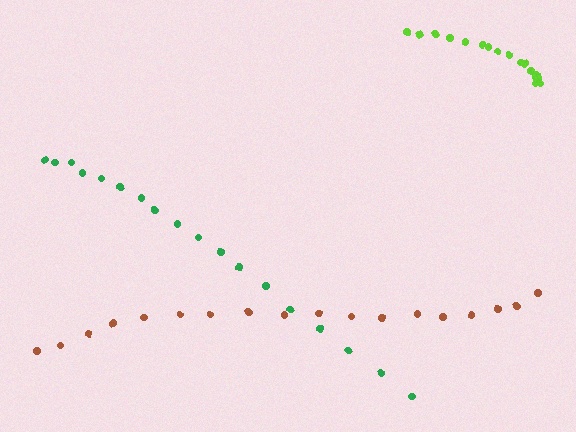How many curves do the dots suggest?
There are 3 distinct paths.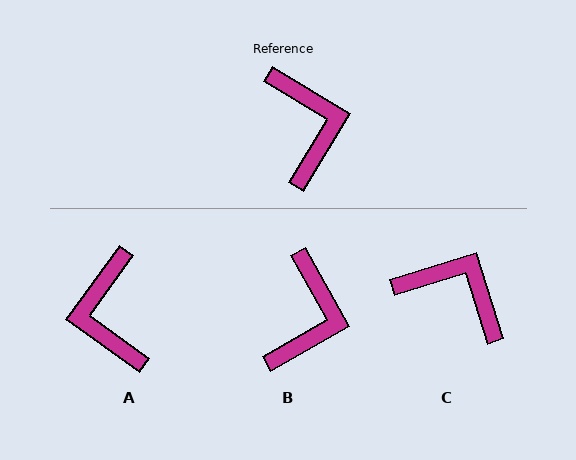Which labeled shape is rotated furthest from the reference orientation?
A, about 175 degrees away.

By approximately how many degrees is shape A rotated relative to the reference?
Approximately 175 degrees counter-clockwise.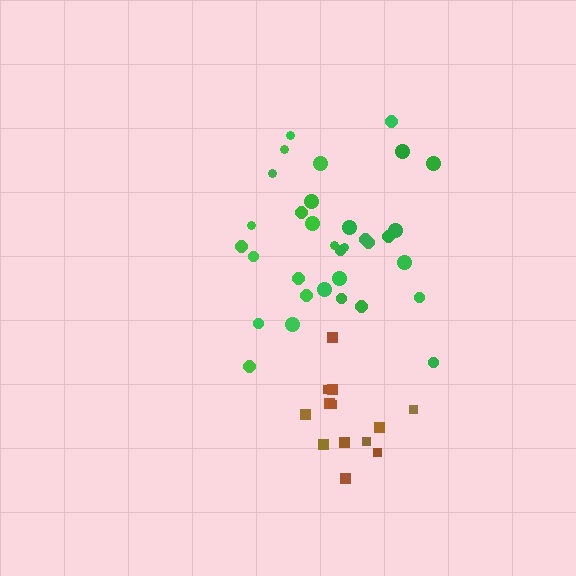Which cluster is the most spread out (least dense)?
Green.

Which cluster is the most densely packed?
Brown.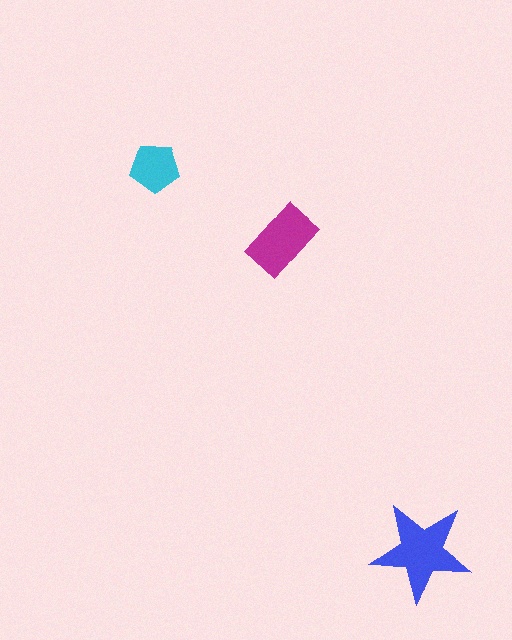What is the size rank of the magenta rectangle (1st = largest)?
2nd.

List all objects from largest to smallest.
The blue star, the magenta rectangle, the cyan pentagon.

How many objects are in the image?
There are 3 objects in the image.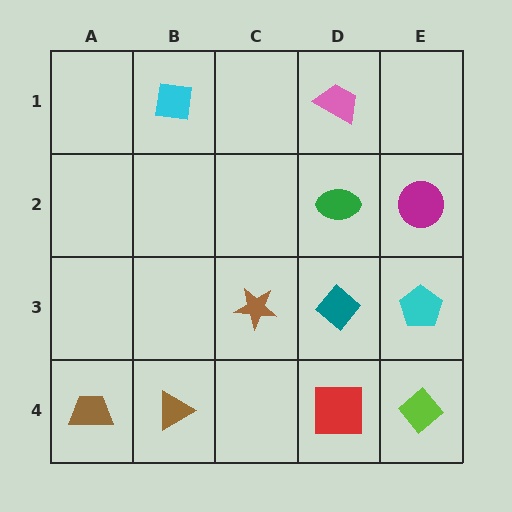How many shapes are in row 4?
4 shapes.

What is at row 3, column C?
A brown star.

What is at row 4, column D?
A red square.